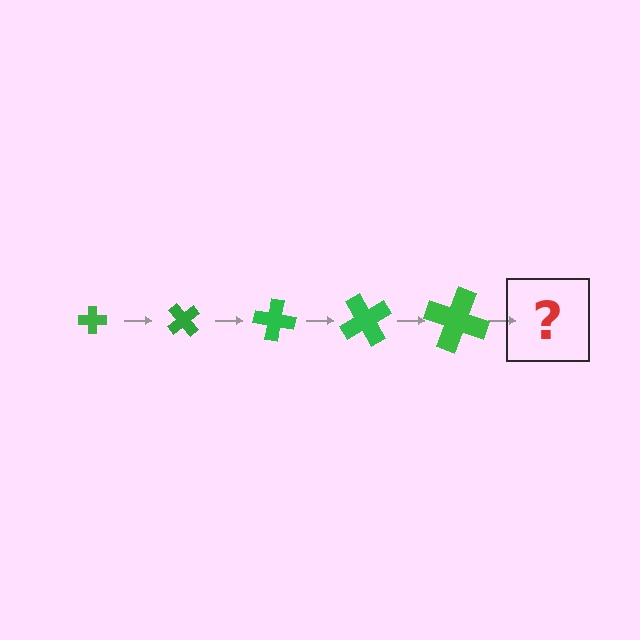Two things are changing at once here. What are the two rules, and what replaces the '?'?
The two rules are that the cross grows larger each step and it rotates 50 degrees each step. The '?' should be a cross, larger than the previous one and rotated 250 degrees from the start.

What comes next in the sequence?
The next element should be a cross, larger than the previous one and rotated 250 degrees from the start.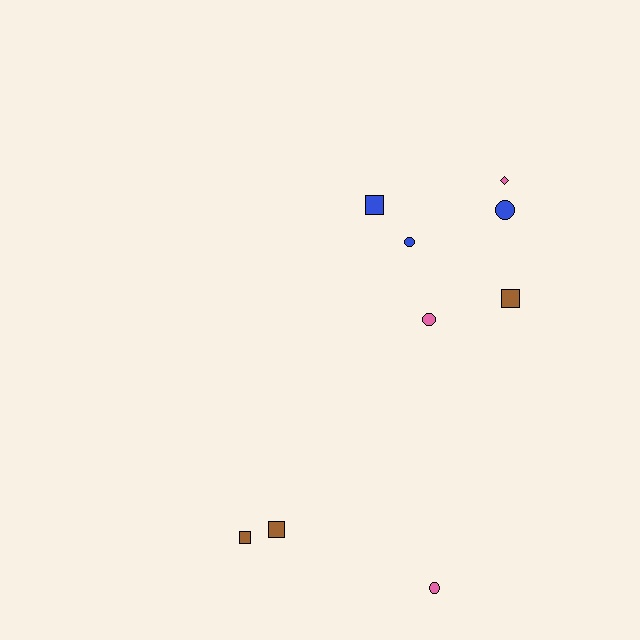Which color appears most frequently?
Pink, with 3 objects.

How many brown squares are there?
There are 3 brown squares.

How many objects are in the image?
There are 9 objects.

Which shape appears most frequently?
Circle, with 4 objects.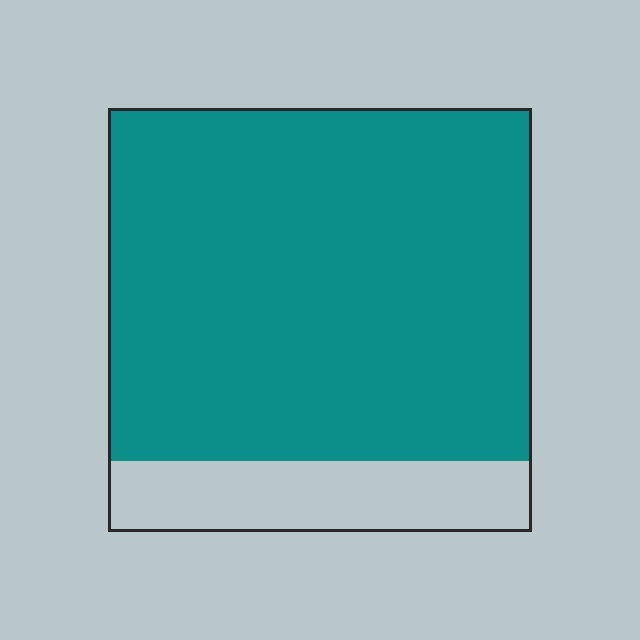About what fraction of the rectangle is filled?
About five sixths (5/6).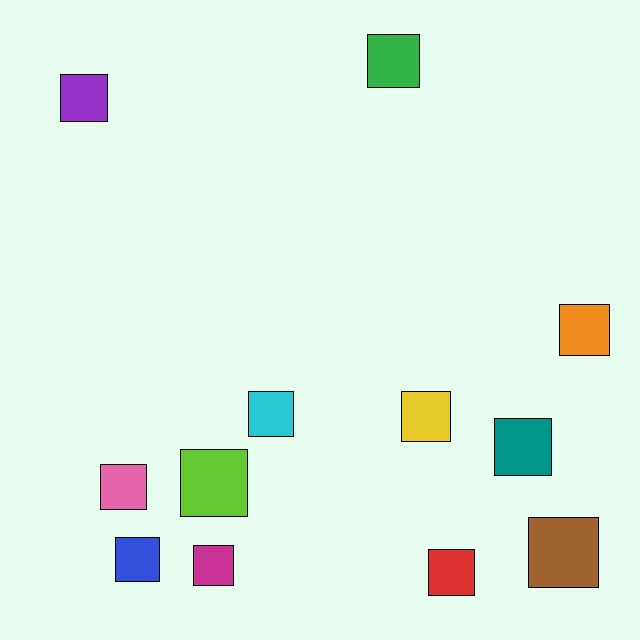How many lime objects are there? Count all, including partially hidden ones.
There is 1 lime object.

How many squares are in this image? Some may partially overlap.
There are 12 squares.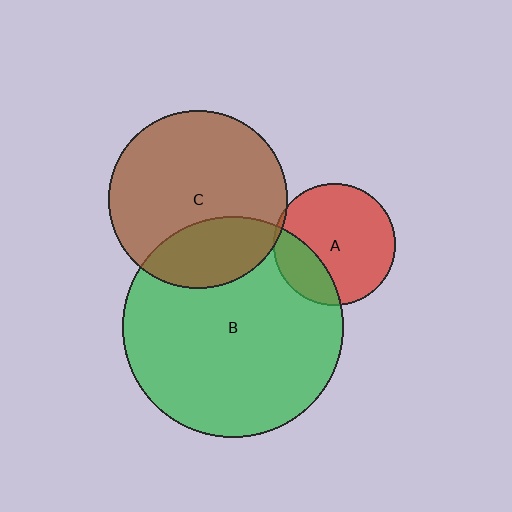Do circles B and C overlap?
Yes.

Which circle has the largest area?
Circle B (green).